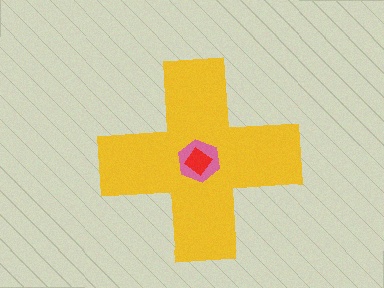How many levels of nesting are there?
3.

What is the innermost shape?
The red diamond.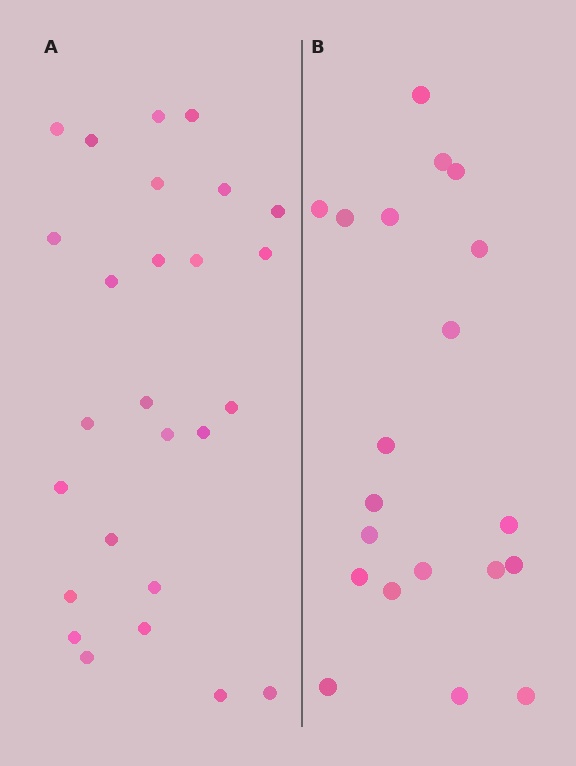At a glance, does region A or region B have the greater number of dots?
Region A (the left region) has more dots.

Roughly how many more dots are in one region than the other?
Region A has about 6 more dots than region B.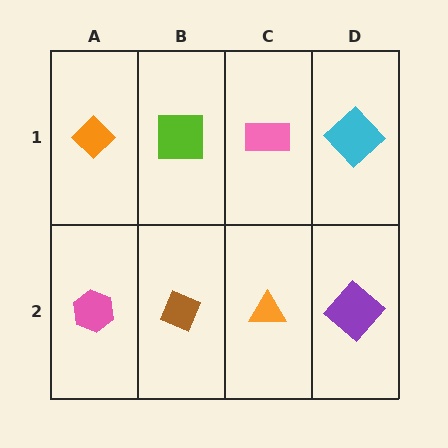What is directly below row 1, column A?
A pink hexagon.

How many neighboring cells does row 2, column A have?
2.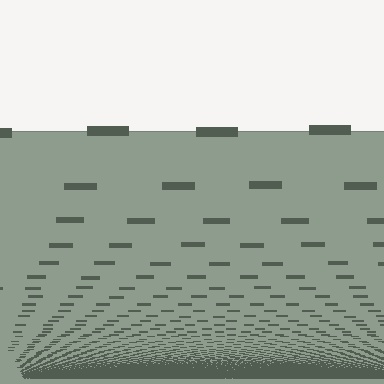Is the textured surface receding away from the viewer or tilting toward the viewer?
The surface appears to tilt toward the viewer. Texture elements get larger and sparser toward the top.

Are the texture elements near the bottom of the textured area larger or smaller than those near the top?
Smaller. The gradient is inverted — elements near the bottom are smaller and denser.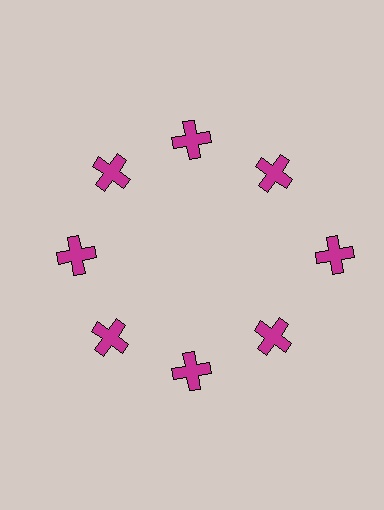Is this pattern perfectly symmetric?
No. The 8 magenta crosses are arranged in a ring, but one element near the 3 o'clock position is pushed outward from the center, breaking the 8-fold rotational symmetry.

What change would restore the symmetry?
The symmetry would be restored by moving it inward, back onto the ring so that all 8 crosses sit at equal angles and equal distance from the center.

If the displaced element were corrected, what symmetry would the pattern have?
It would have 8-fold rotational symmetry — the pattern would map onto itself every 45 degrees.